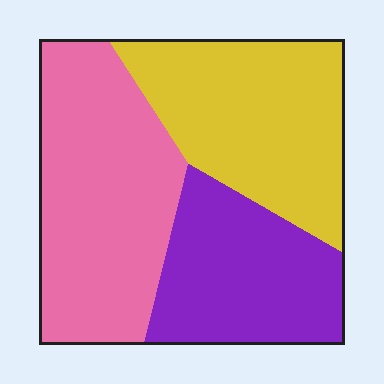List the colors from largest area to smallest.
From largest to smallest: pink, yellow, purple.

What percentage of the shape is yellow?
Yellow covers 34% of the shape.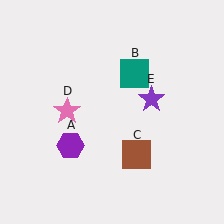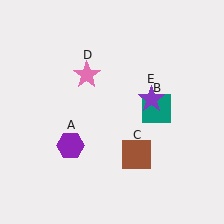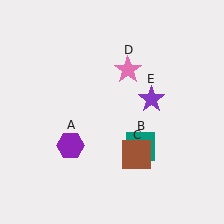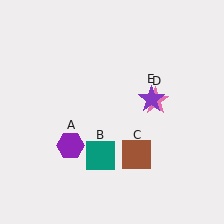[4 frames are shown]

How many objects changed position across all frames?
2 objects changed position: teal square (object B), pink star (object D).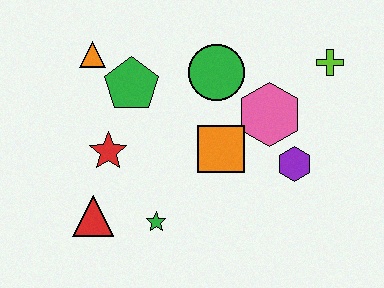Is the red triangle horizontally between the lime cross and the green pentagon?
No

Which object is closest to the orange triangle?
The green pentagon is closest to the orange triangle.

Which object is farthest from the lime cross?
The red triangle is farthest from the lime cross.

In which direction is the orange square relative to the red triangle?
The orange square is to the right of the red triangle.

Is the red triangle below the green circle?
Yes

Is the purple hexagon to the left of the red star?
No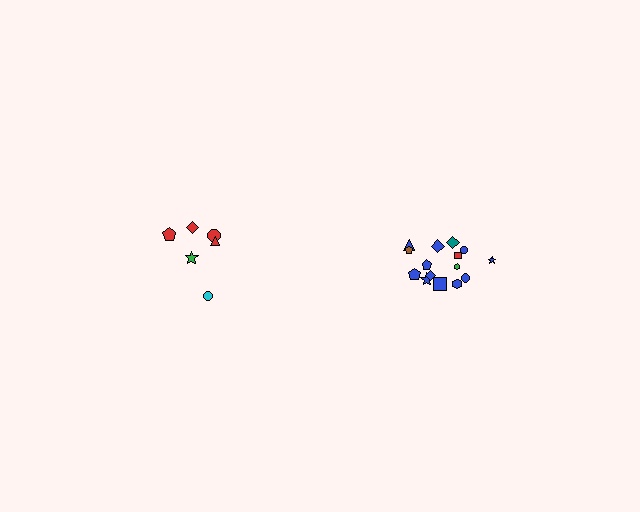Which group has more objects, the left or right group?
The right group.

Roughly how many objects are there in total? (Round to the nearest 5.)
Roughly 20 objects in total.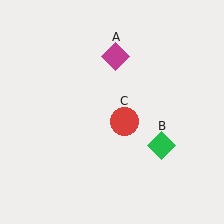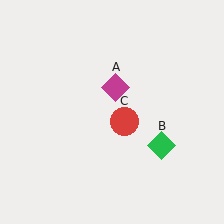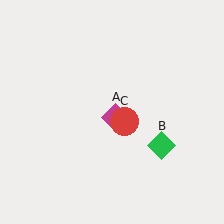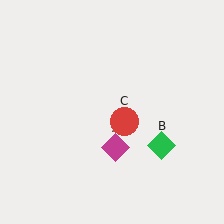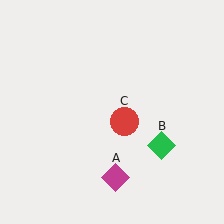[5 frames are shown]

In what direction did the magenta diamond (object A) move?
The magenta diamond (object A) moved down.